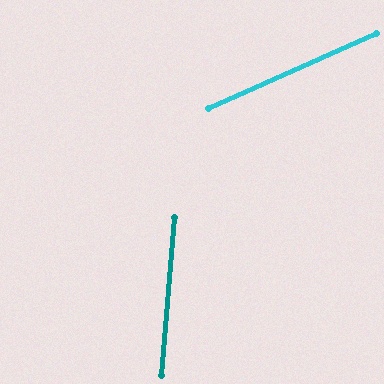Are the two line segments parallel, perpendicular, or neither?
Neither parallel nor perpendicular — they differ by about 61°.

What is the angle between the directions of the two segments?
Approximately 61 degrees.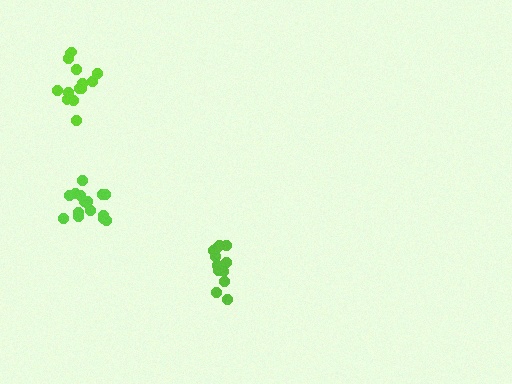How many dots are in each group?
Group 1: 14 dots, Group 2: 16 dots, Group 3: 13 dots (43 total).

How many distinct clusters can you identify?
There are 3 distinct clusters.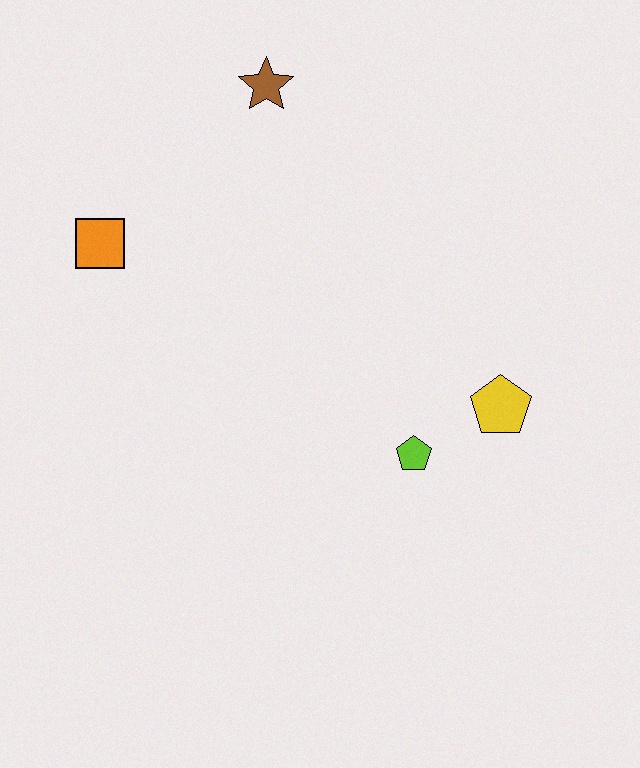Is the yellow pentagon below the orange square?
Yes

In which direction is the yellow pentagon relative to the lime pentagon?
The yellow pentagon is to the right of the lime pentagon.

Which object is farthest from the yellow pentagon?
The orange square is farthest from the yellow pentagon.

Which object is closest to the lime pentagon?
The yellow pentagon is closest to the lime pentagon.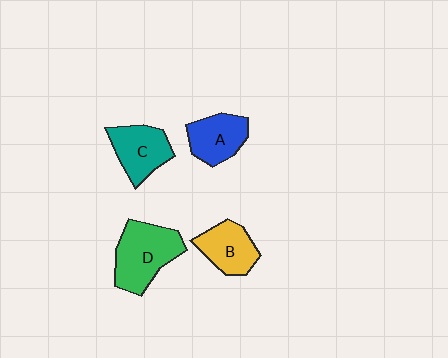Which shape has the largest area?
Shape D (green).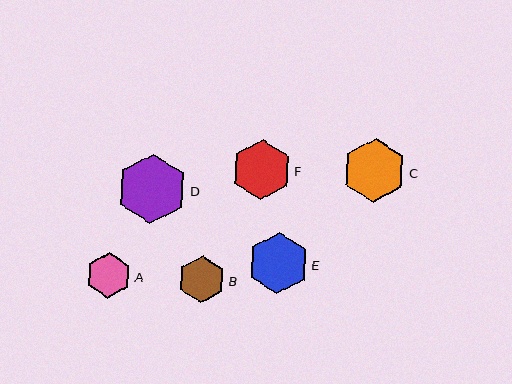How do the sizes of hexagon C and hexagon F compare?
Hexagon C and hexagon F are approximately the same size.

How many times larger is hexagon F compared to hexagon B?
Hexagon F is approximately 1.3 times the size of hexagon B.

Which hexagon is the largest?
Hexagon D is the largest with a size of approximately 70 pixels.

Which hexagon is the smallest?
Hexagon A is the smallest with a size of approximately 45 pixels.